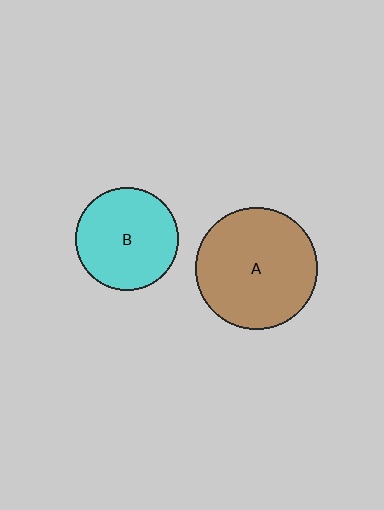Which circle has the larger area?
Circle A (brown).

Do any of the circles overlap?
No, none of the circles overlap.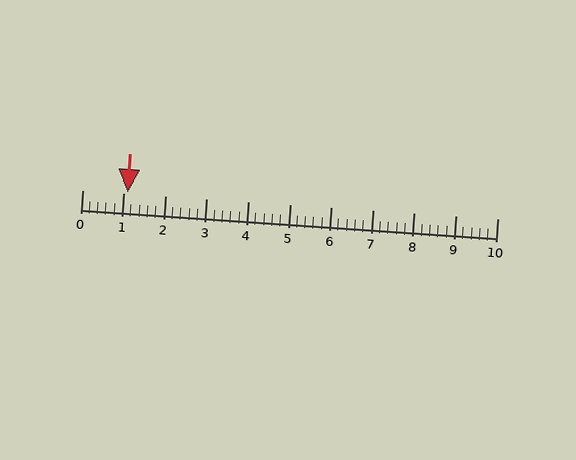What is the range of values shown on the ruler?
The ruler shows values from 0 to 10.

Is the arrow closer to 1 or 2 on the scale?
The arrow is closer to 1.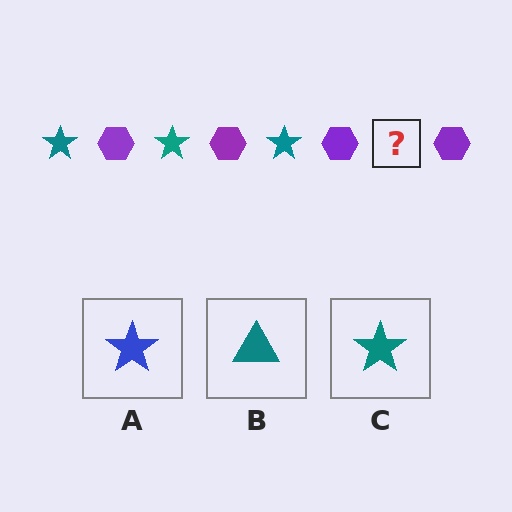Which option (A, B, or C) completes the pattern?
C.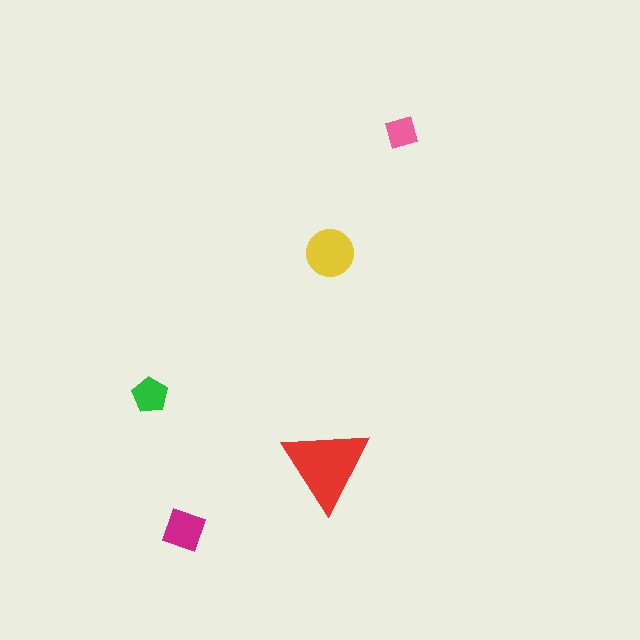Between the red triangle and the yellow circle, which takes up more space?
The red triangle.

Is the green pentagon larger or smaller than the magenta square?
Smaller.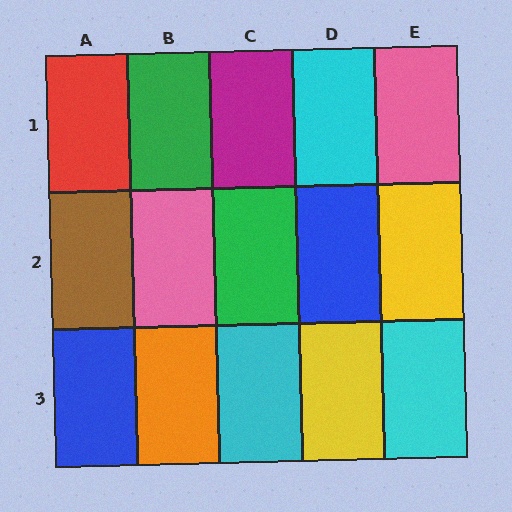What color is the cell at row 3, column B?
Orange.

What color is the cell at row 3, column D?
Yellow.